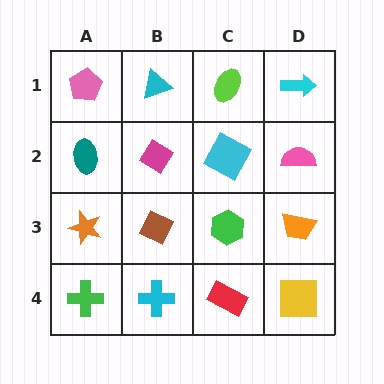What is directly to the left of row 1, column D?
A lime ellipse.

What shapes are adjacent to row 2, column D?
A cyan arrow (row 1, column D), an orange trapezoid (row 3, column D), a cyan square (row 2, column C).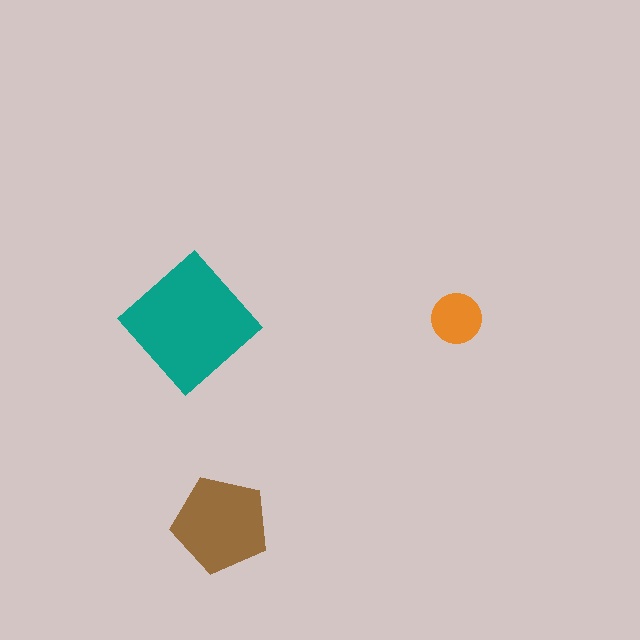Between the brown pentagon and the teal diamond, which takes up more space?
The teal diamond.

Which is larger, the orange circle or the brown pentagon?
The brown pentagon.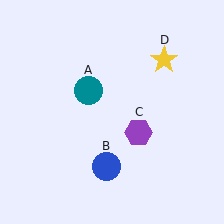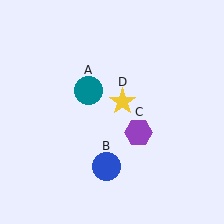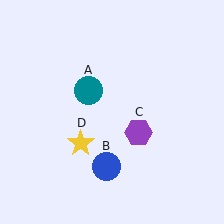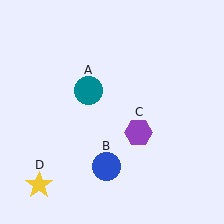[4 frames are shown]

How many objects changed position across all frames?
1 object changed position: yellow star (object D).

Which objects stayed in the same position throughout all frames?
Teal circle (object A) and blue circle (object B) and purple hexagon (object C) remained stationary.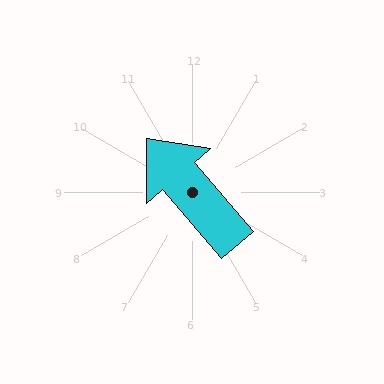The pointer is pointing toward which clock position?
Roughly 11 o'clock.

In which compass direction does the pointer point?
Northwest.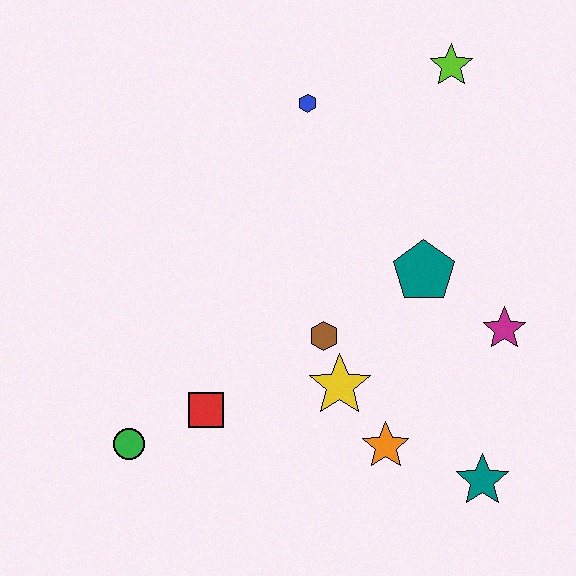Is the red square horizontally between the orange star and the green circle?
Yes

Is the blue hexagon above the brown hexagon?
Yes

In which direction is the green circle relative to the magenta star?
The green circle is to the left of the magenta star.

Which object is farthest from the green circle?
The lime star is farthest from the green circle.